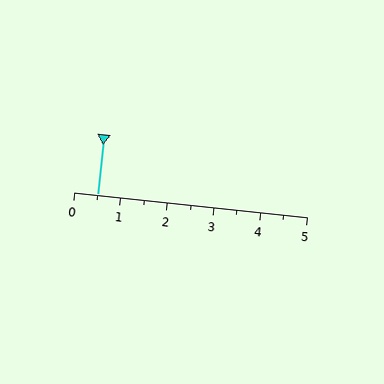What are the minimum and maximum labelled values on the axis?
The axis runs from 0 to 5.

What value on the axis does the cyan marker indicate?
The marker indicates approximately 0.5.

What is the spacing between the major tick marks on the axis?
The major ticks are spaced 1 apart.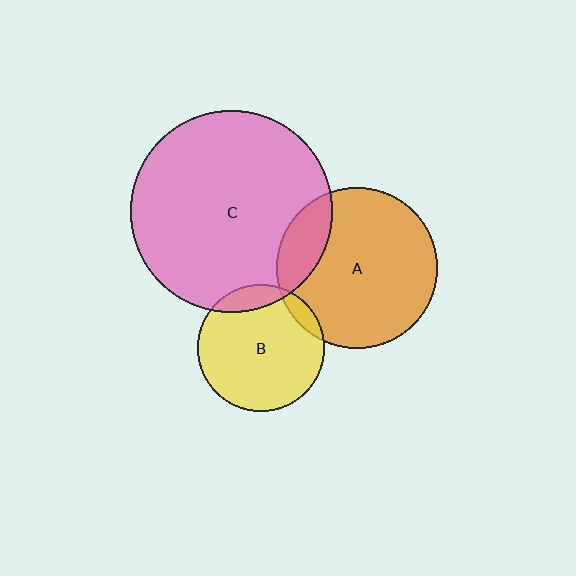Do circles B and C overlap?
Yes.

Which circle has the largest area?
Circle C (pink).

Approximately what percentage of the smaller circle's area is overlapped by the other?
Approximately 10%.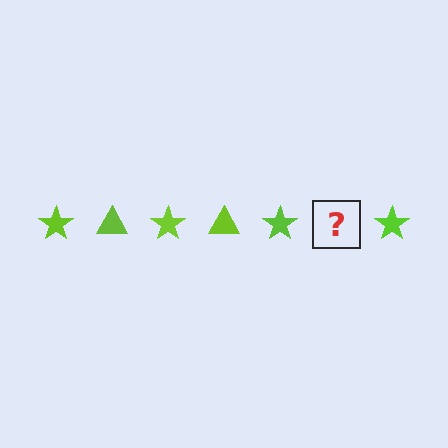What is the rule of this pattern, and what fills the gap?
The rule is that the pattern cycles through star, triangle shapes in lime. The gap should be filled with a lime triangle.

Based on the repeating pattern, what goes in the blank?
The blank should be a lime triangle.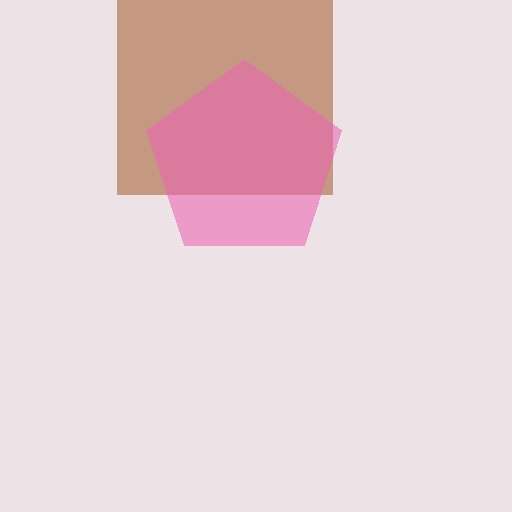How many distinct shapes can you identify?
There are 2 distinct shapes: a brown square, a pink pentagon.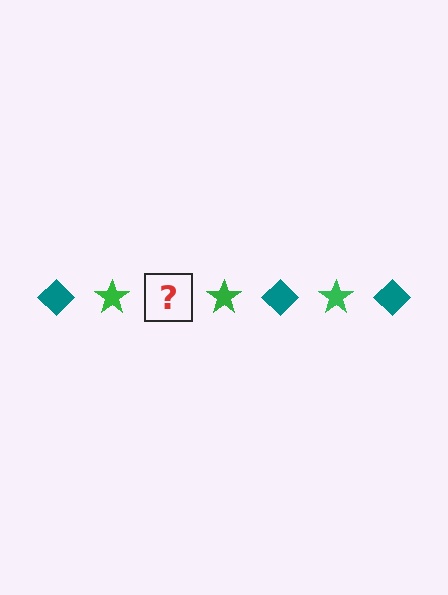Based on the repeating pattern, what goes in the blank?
The blank should be a teal diamond.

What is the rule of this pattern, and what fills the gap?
The rule is that the pattern alternates between teal diamond and green star. The gap should be filled with a teal diamond.